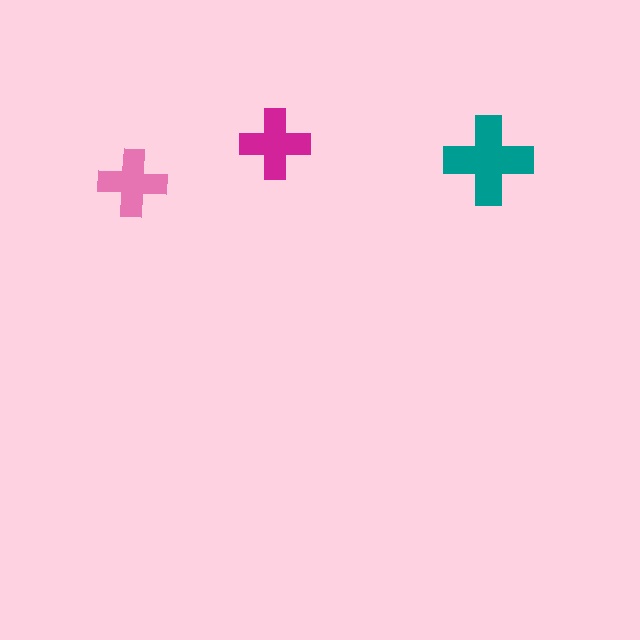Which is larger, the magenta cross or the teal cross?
The teal one.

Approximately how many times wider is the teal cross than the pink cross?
About 1.5 times wider.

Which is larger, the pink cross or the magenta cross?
The magenta one.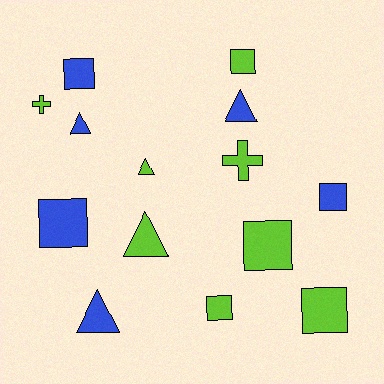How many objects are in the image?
There are 14 objects.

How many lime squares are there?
There are 4 lime squares.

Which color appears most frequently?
Lime, with 8 objects.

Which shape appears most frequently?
Square, with 7 objects.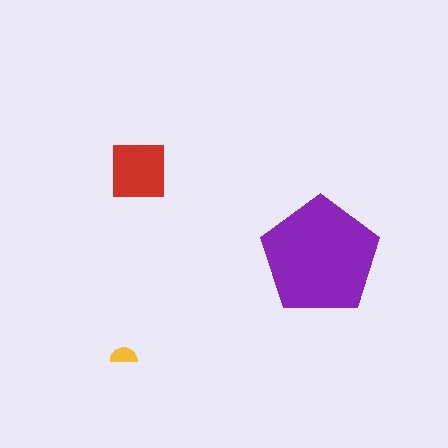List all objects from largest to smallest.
The purple pentagon, the red square, the yellow semicircle.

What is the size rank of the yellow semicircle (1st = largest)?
3rd.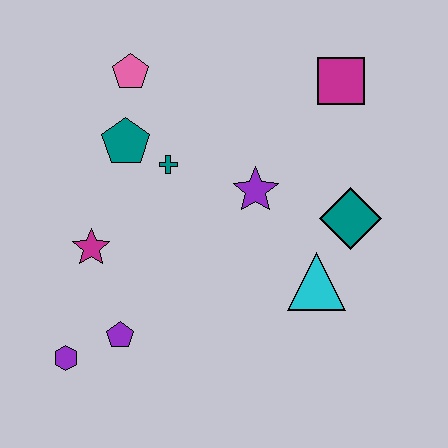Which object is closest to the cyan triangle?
The teal diamond is closest to the cyan triangle.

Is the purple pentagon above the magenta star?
No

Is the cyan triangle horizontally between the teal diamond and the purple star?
Yes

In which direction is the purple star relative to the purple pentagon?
The purple star is above the purple pentagon.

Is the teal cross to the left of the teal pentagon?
No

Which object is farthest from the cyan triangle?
The pink pentagon is farthest from the cyan triangle.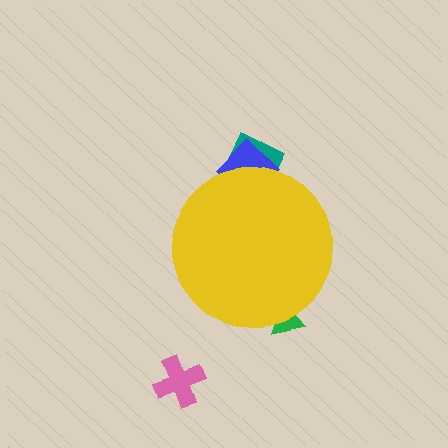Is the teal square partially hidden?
Yes, the teal square is partially hidden behind the yellow circle.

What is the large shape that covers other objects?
A yellow circle.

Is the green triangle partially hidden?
Yes, the green triangle is partially hidden behind the yellow circle.